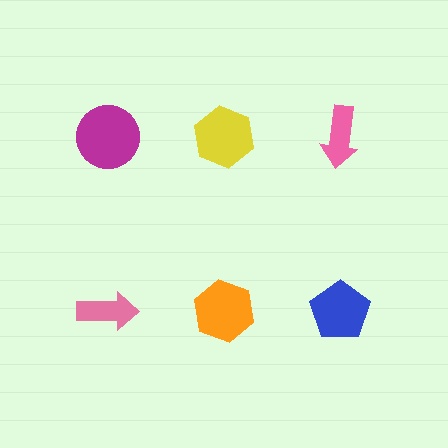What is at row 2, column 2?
An orange hexagon.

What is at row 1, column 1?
A magenta circle.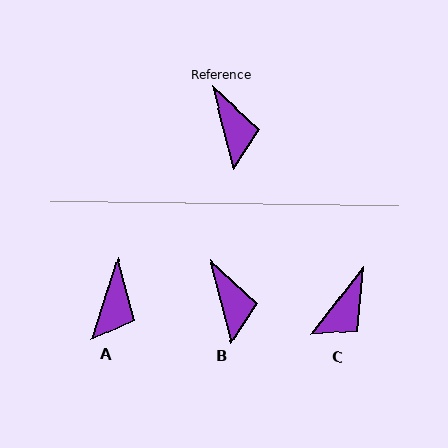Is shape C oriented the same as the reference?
No, it is off by about 53 degrees.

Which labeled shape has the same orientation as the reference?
B.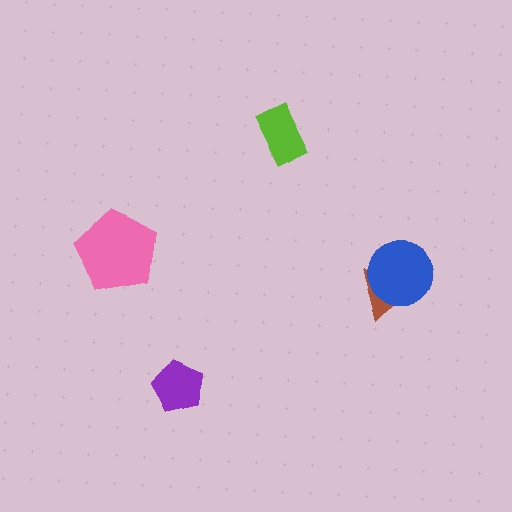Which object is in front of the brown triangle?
The blue circle is in front of the brown triangle.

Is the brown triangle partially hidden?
Yes, it is partially covered by another shape.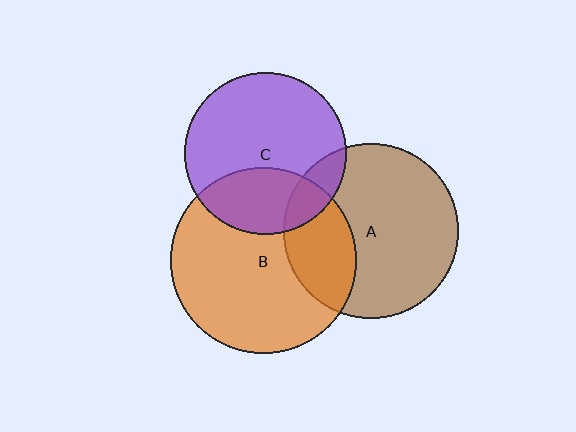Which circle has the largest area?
Circle B (orange).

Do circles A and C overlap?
Yes.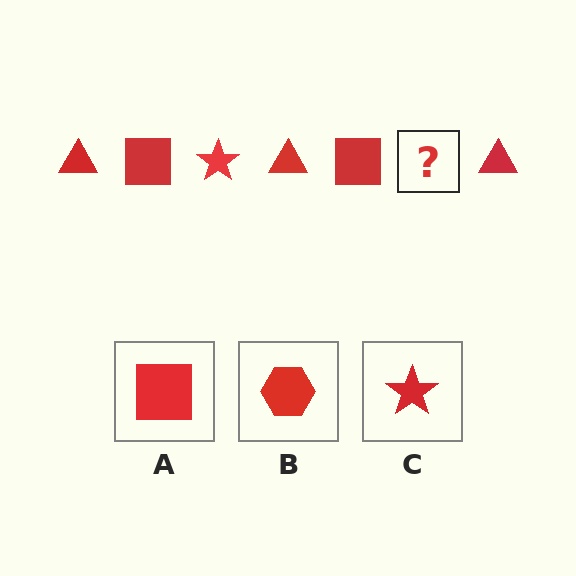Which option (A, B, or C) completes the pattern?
C.